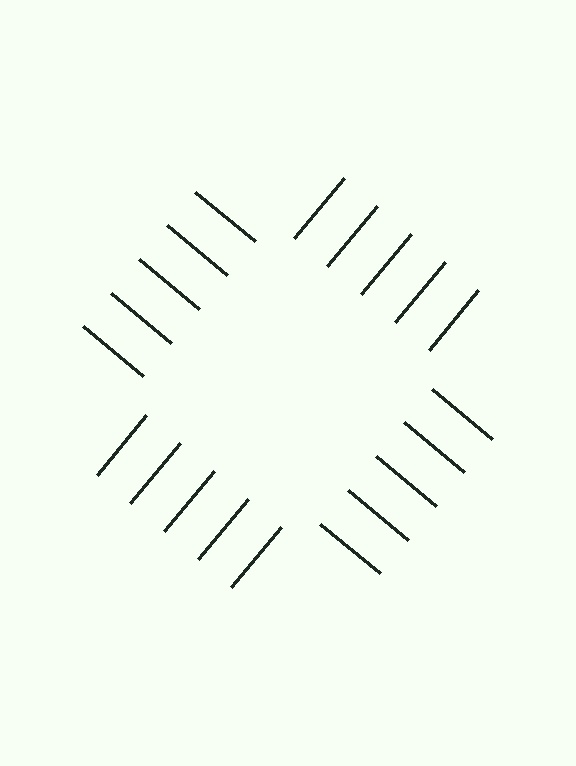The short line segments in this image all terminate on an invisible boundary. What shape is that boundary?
An illusory square — the line segments terminate on its edges but no continuous stroke is drawn.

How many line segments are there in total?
20 — 5 along each of the 4 edges.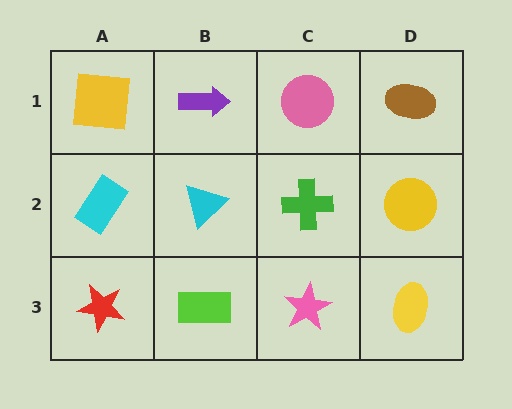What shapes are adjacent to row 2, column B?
A purple arrow (row 1, column B), a lime rectangle (row 3, column B), a cyan rectangle (row 2, column A), a green cross (row 2, column C).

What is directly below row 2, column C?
A pink star.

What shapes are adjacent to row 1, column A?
A cyan rectangle (row 2, column A), a purple arrow (row 1, column B).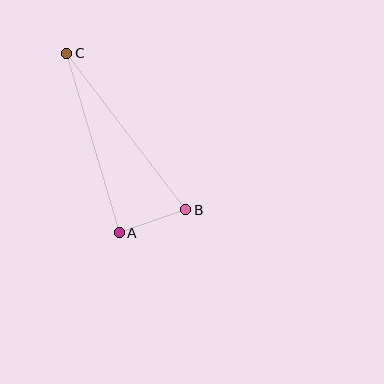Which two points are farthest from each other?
Points B and C are farthest from each other.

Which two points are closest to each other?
Points A and B are closest to each other.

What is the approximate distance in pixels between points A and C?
The distance between A and C is approximately 187 pixels.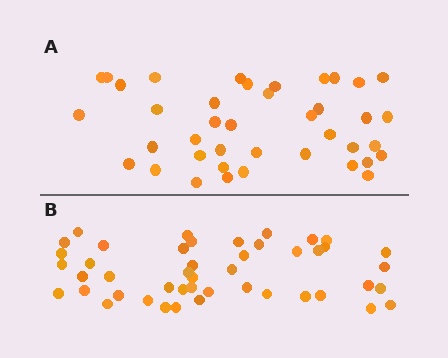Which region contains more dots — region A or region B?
Region B (the bottom region) has more dots.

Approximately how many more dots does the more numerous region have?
Region B has about 6 more dots than region A.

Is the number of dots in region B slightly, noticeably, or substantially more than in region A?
Region B has only slightly more — the two regions are fairly close. The ratio is roughly 1.1 to 1.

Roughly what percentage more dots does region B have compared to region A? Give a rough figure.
About 15% more.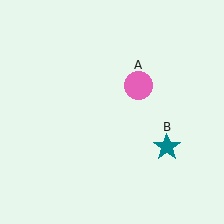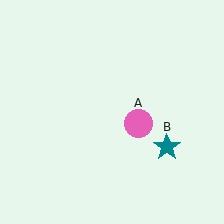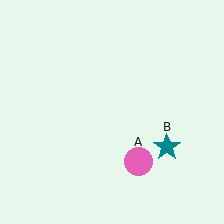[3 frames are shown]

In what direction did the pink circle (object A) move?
The pink circle (object A) moved down.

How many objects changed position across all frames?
1 object changed position: pink circle (object A).